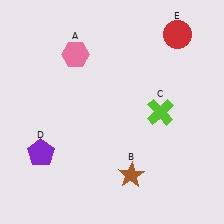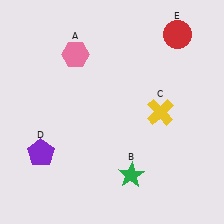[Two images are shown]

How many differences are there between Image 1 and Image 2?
There are 2 differences between the two images.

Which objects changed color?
B changed from brown to green. C changed from lime to yellow.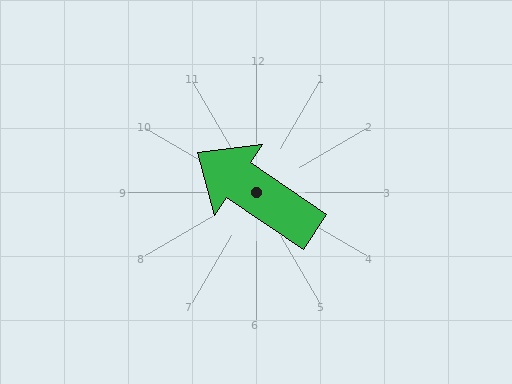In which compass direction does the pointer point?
Northwest.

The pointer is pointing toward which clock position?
Roughly 10 o'clock.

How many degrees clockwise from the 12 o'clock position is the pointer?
Approximately 304 degrees.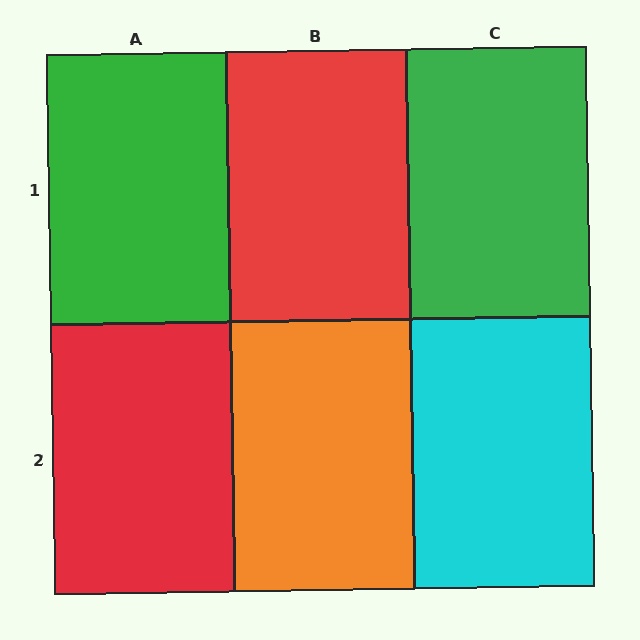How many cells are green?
2 cells are green.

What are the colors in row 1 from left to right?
Green, red, green.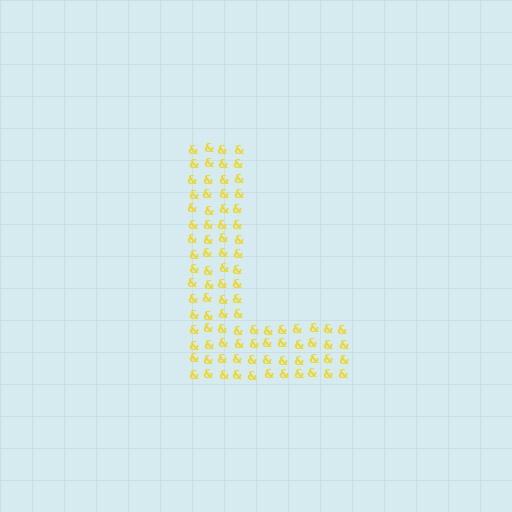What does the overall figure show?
The overall figure shows the letter L.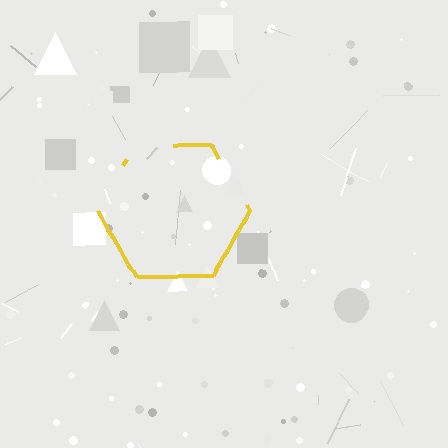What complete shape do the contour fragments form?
The contour fragments form a hexagon.